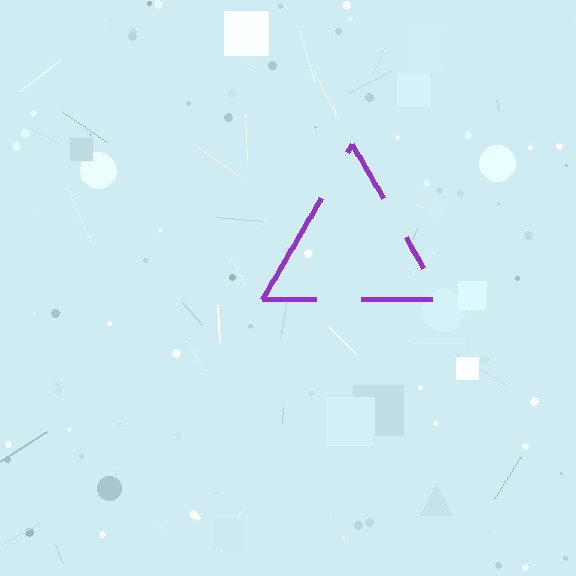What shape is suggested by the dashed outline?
The dashed outline suggests a triangle.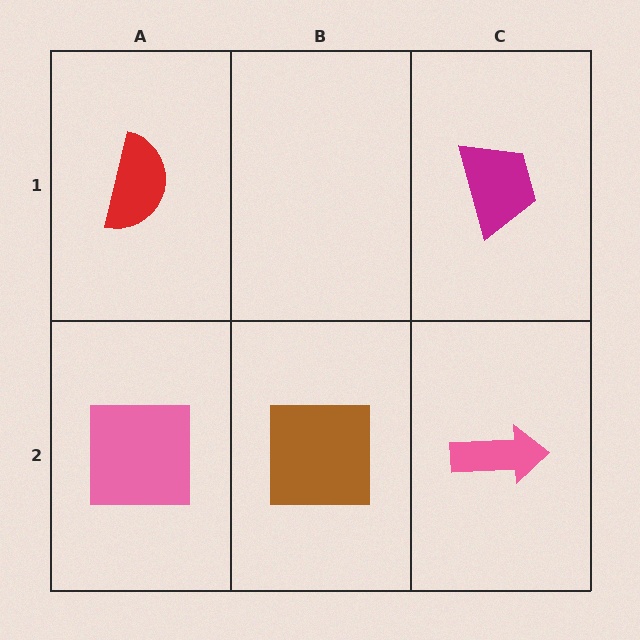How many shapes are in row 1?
2 shapes.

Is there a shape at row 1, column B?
No, that cell is empty.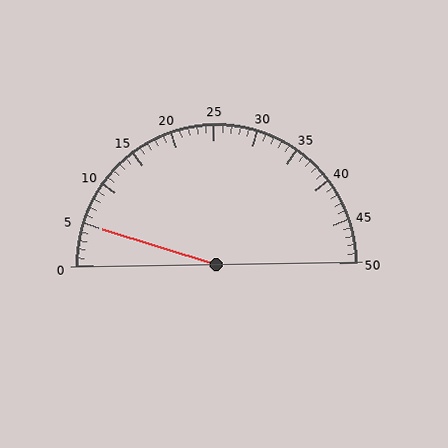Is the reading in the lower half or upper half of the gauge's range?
The reading is in the lower half of the range (0 to 50).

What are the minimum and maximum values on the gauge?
The gauge ranges from 0 to 50.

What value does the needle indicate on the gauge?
The needle indicates approximately 5.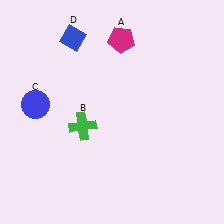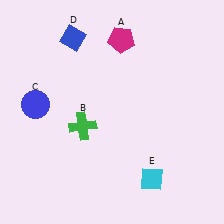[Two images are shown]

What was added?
A cyan diamond (E) was added in Image 2.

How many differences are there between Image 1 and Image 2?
There is 1 difference between the two images.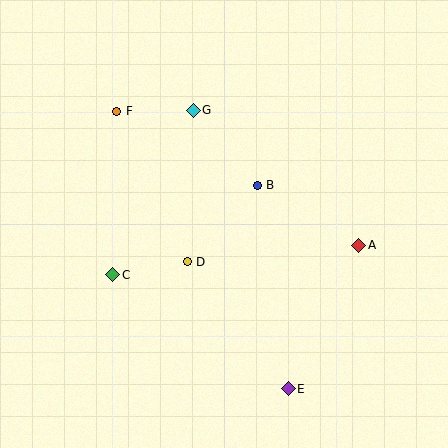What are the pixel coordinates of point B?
Point B is at (257, 185).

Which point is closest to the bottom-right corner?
Point E is closest to the bottom-right corner.